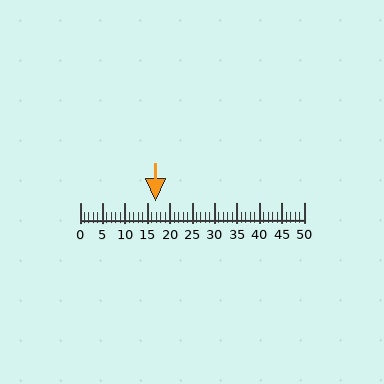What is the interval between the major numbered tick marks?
The major tick marks are spaced 5 units apart.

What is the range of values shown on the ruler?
The ruler shows values from 0 to 50.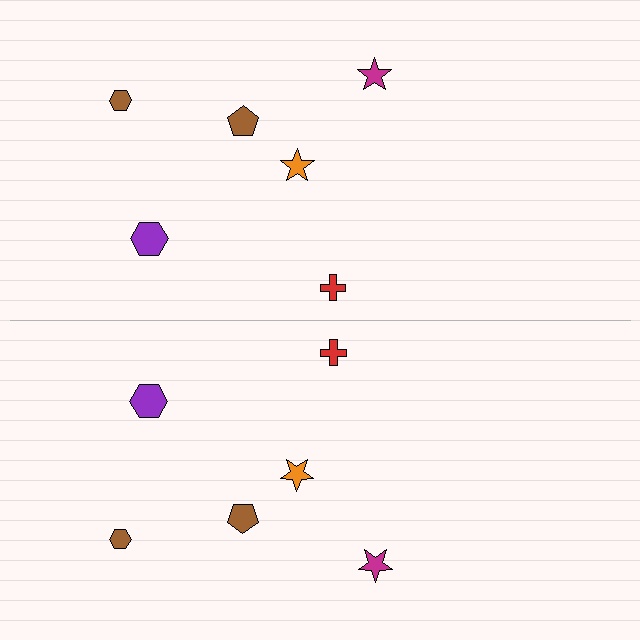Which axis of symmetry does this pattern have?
The pattern has a horizontal axis of symmetry running through the center of the image.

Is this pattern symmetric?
Yes, this pattern has bilateral (reflection) symmetry.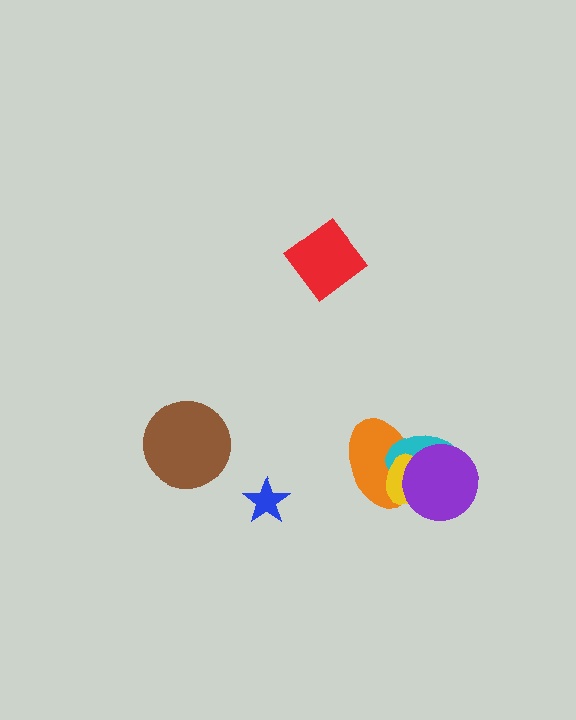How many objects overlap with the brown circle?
0 objects overlap with the brown circle.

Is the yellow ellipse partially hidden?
Yes, it is partially covered by another shape.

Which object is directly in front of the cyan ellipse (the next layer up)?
The yellow ellipse is directly in front of the cyan ellipse.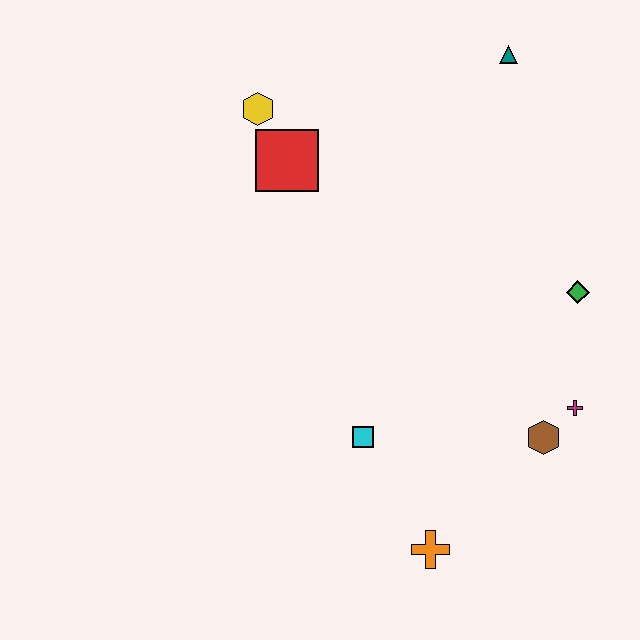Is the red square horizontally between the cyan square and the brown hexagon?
No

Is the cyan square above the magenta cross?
No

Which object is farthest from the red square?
The orange cross is farthest from the red square.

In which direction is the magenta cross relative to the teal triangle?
The magenta cross is below the teal triangle.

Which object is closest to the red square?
The yellow hexagon is closest to the red square.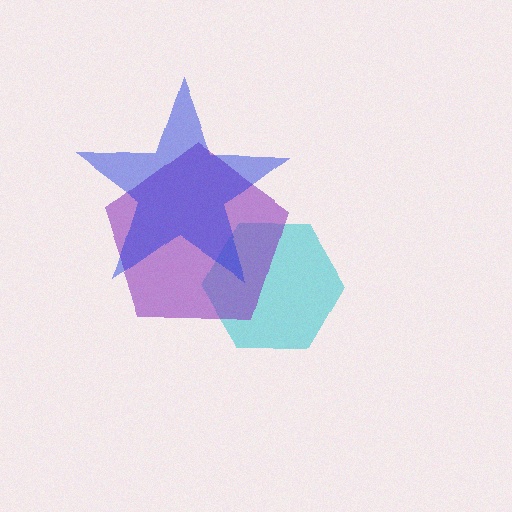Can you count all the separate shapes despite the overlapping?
Yes, there are 3 separate shapes.